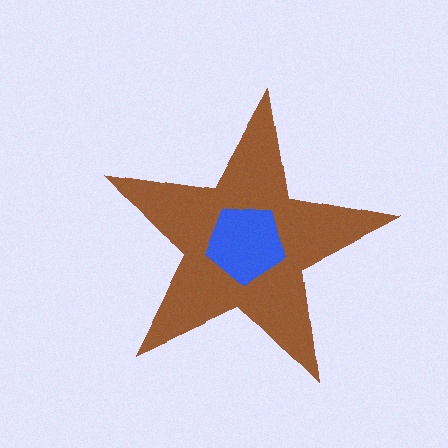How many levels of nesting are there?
2.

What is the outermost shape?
The brown star.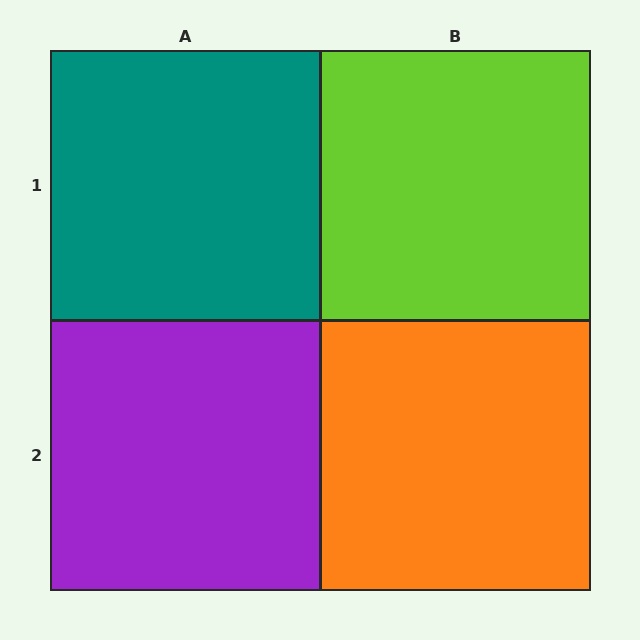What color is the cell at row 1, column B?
Lime.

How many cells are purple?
1 cell is purple.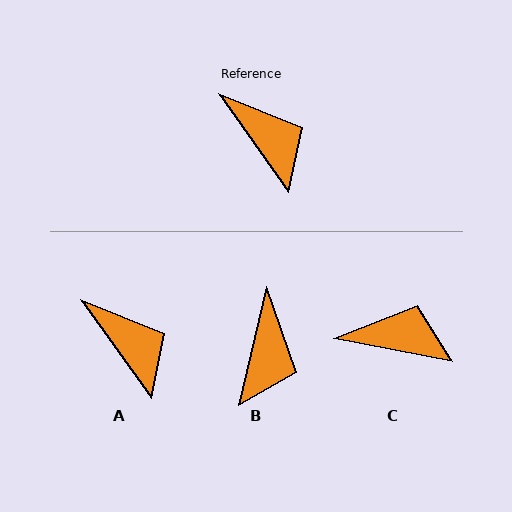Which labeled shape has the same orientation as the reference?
A.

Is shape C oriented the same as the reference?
No, it is off by about 44 degrees.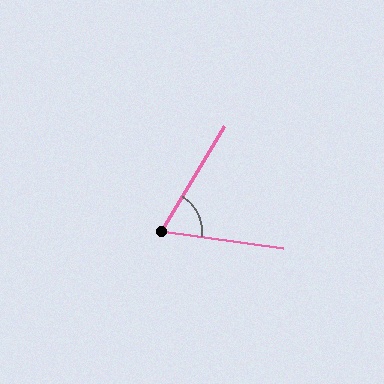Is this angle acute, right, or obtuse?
It is acute.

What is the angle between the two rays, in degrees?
Approximately 67 degrees.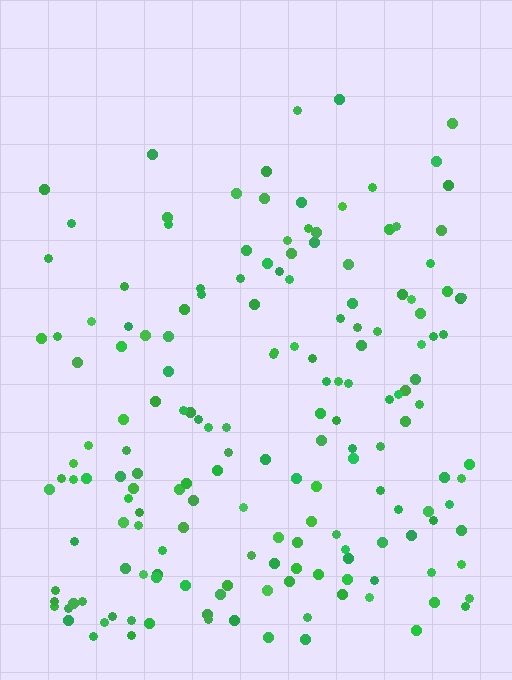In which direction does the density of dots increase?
From top to bottom, with the bottom side densest.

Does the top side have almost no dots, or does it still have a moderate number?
Still a moderate number, just noticeably fewer than the bottom.